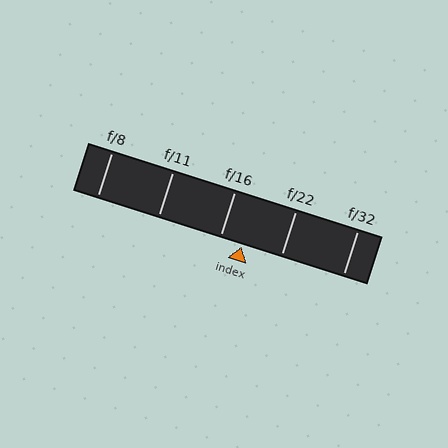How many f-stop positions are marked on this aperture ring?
There are 5 f-stop positions marked.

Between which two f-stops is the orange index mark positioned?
The index mark is between f/16 and f/22.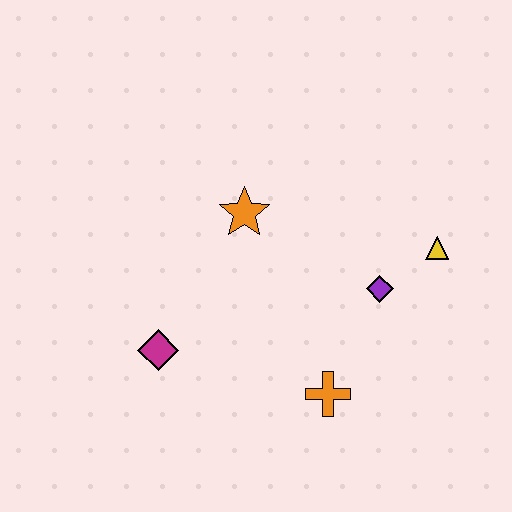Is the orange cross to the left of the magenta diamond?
No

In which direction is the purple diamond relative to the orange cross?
The purple diamond is above the orange cross.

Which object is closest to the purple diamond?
The yellow triangle is closest to the purple diamond.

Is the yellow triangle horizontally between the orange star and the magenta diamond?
No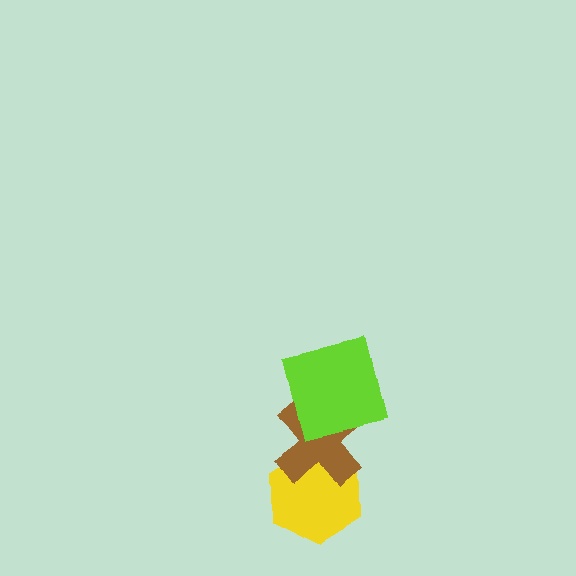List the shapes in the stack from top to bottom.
From top to bottom: the lime square, the brown cross, the yellow hexagon.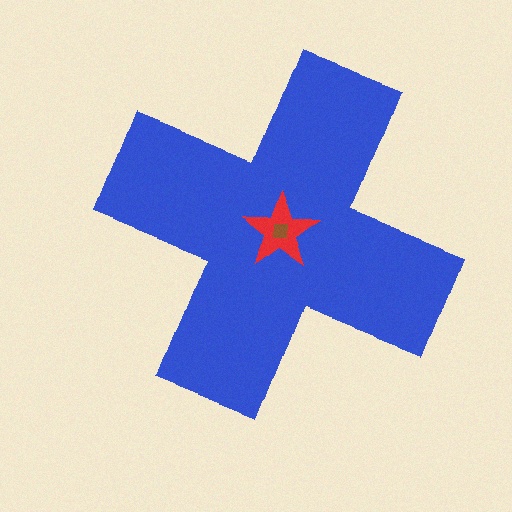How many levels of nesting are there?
3.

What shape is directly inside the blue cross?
The red star.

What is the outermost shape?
The blue cross.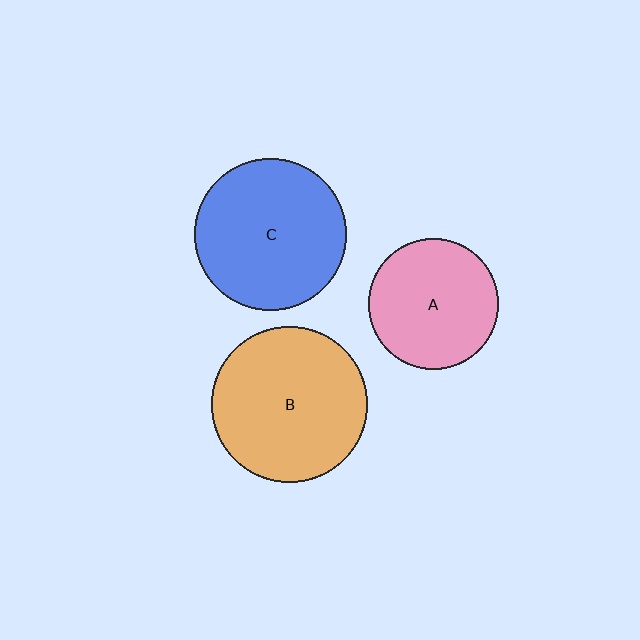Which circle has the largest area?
Circle B (orange).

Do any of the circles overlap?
No, none of the circles overlap.